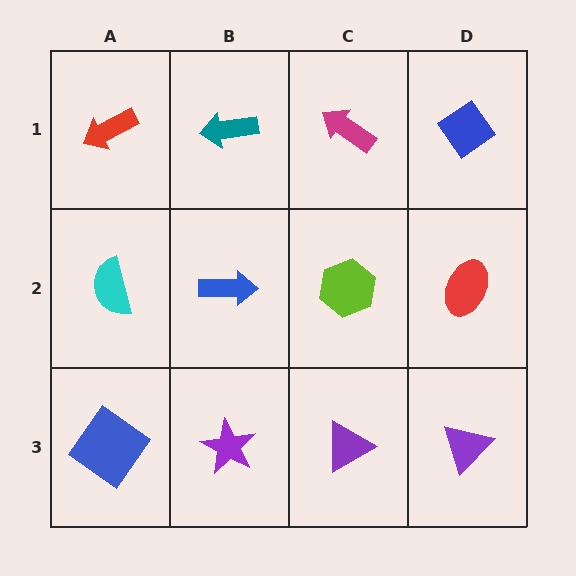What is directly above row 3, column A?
A cyan semicircle.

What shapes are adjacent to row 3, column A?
A cyan semicircle (row 2, column A), a purple star (row 3, column B).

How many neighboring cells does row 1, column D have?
2.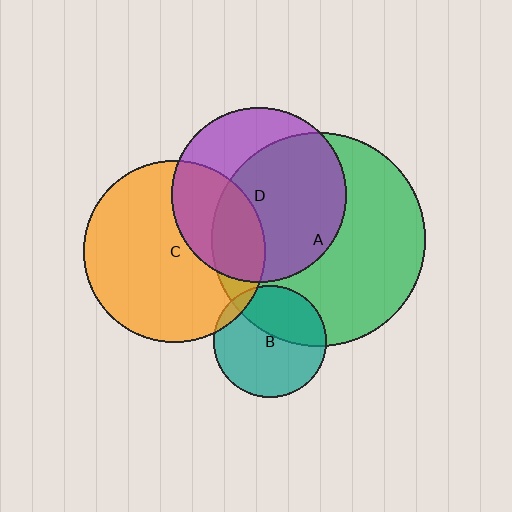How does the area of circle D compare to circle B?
Approximately 2.4 times.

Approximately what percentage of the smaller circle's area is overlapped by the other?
Approximately 40%.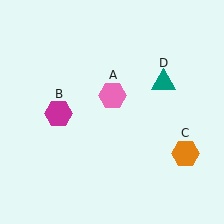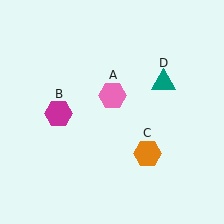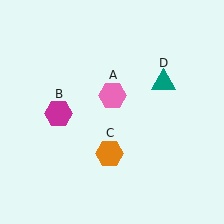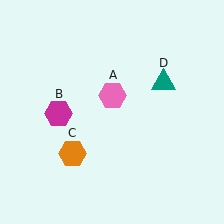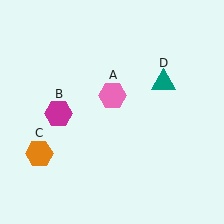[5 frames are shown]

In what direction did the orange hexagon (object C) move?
The orange hexagon (object C) moved left.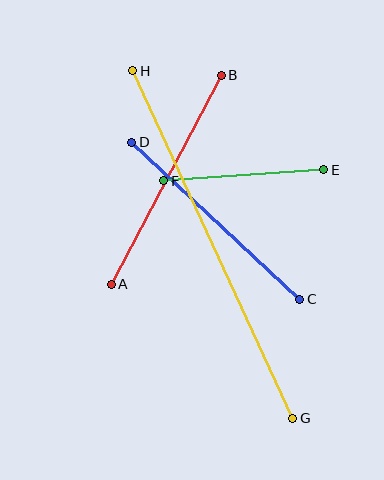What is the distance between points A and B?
The distance is approximately 236 pixels.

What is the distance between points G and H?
The distance is approximately 382 pixels.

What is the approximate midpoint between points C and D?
The midpoint is at approximately (216, 221) pixels.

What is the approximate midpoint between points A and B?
The midpoint is at approximately (166, 180) pixels.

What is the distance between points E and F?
The distance is approximately 160 pixels.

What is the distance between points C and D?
The distance is approximately 230 pixels.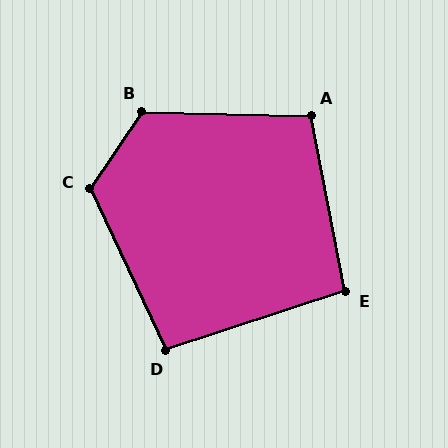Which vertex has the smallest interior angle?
D, at approximately 97 degrees.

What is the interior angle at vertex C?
Approximately 121 degrees (obtuse).